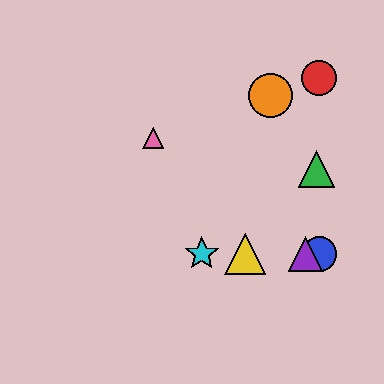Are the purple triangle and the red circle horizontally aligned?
No, the purple triangle is at y≈254 and the red circle is at y≈78.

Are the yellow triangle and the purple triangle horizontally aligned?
Yes, both are at y≈254.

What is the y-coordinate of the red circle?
The red circle is at y≈78.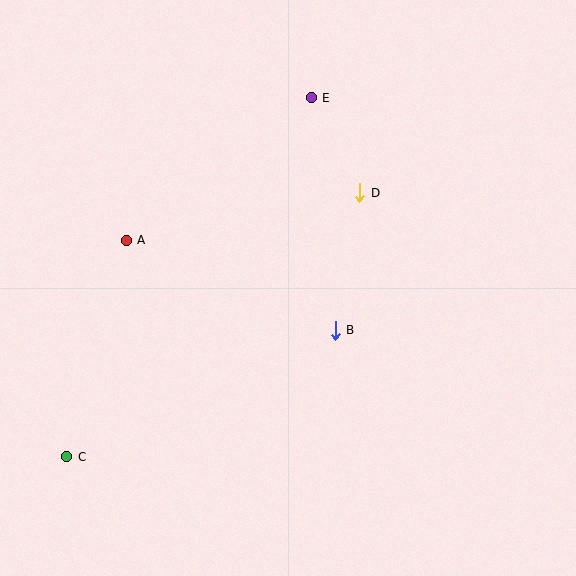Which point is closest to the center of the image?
Point B at (335, 330) is closest to the center.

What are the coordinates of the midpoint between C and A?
The midpoint between C and A is at (97, 349).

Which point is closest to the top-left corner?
Point A is closest to the top-left corner.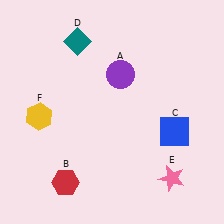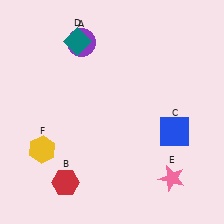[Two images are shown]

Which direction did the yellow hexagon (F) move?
The yellow hexagon (F) moved down.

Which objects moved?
The objects that moved are: the purple circle (A), the yellow hexagon (F).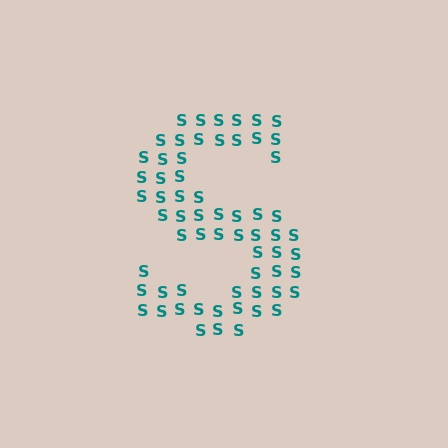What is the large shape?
The large shape is the letter S.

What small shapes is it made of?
It is made of small letter S's.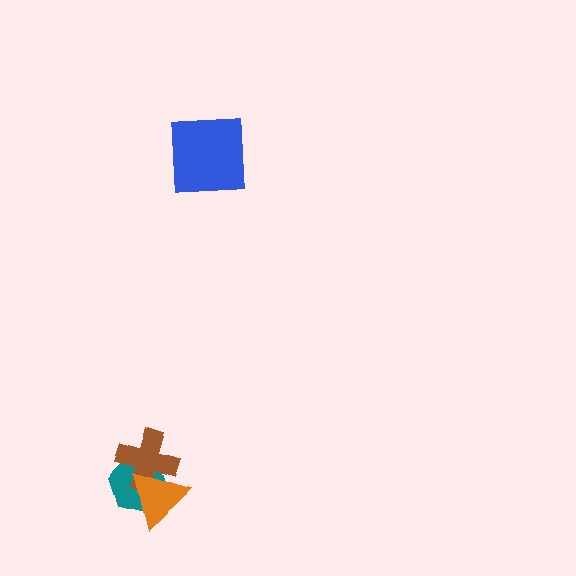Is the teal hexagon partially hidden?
Yes, it is partially covered by another shape.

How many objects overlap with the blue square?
0 objects overlap with the blue square.